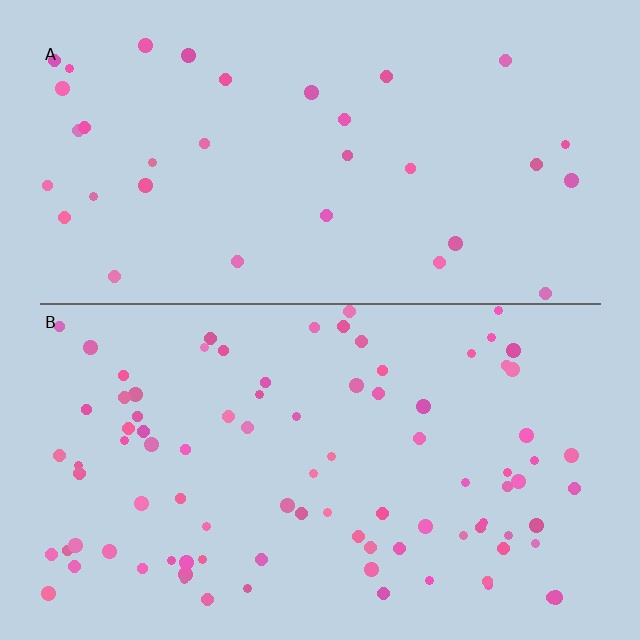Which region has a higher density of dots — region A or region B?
B (the bottom).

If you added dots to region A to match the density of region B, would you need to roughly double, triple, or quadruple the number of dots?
Approximately triple.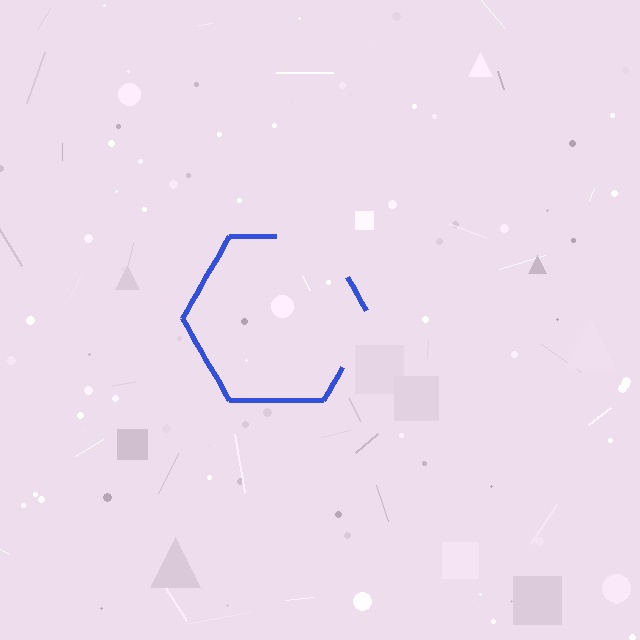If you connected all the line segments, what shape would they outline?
They would outline a hexagon.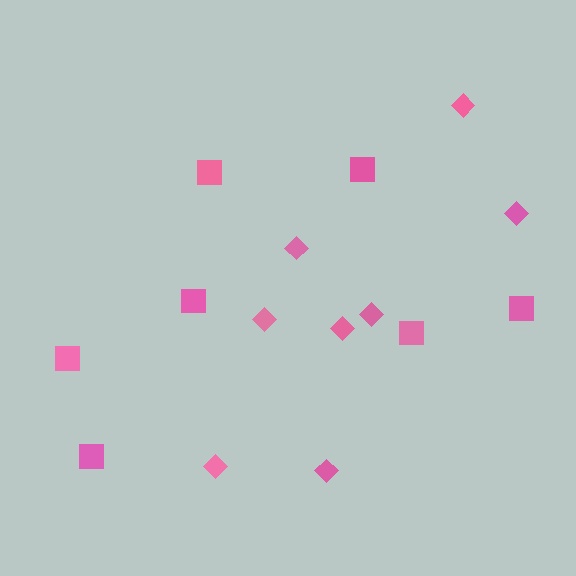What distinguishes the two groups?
There are 2 groups: one group of diamonds (8) and one group of squares (7).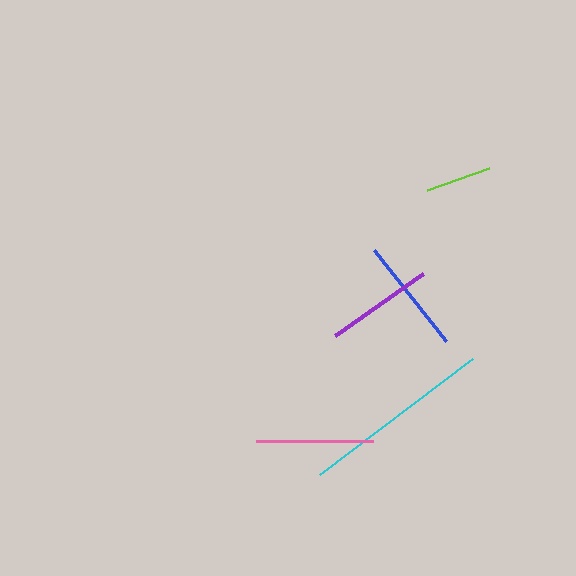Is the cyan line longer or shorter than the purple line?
The cyan line is longer than the purple line.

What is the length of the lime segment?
The lime segment is approximately 66 pixels long.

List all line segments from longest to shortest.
From longest to shortest: cyan, pink, blue, purple, lime.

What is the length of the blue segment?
The blue segment is approximately 116 pixels long.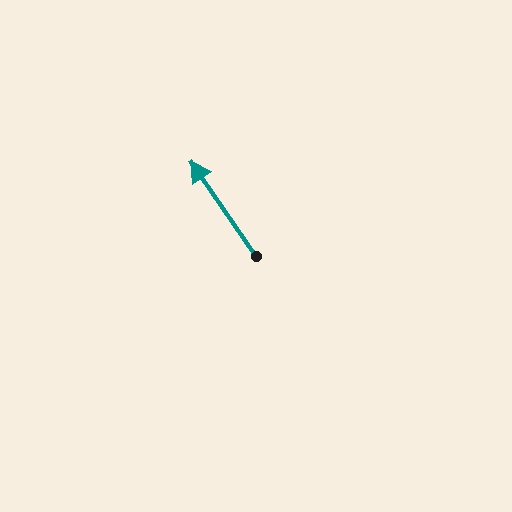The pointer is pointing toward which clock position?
Roughly 11 o'clock.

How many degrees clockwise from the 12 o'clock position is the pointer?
Approximately 325 degrees.